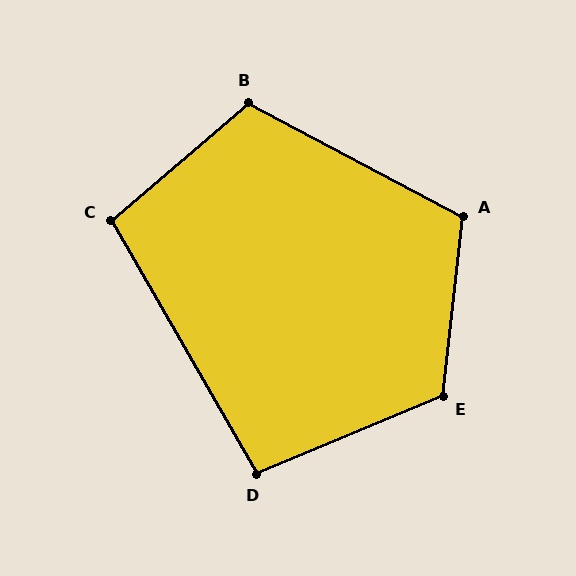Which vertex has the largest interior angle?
E, at approximately 119 degrees.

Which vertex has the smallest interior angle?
D, at approximately 97 degrees.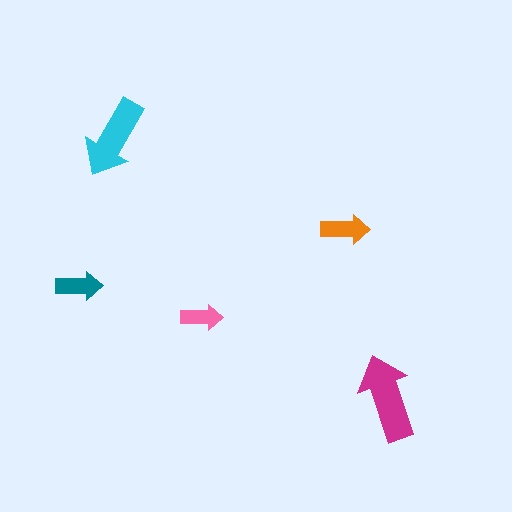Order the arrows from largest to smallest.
the magenta one, the cyan one, the orange one, the teal one, the pink one.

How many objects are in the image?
There are 5 objects in the image.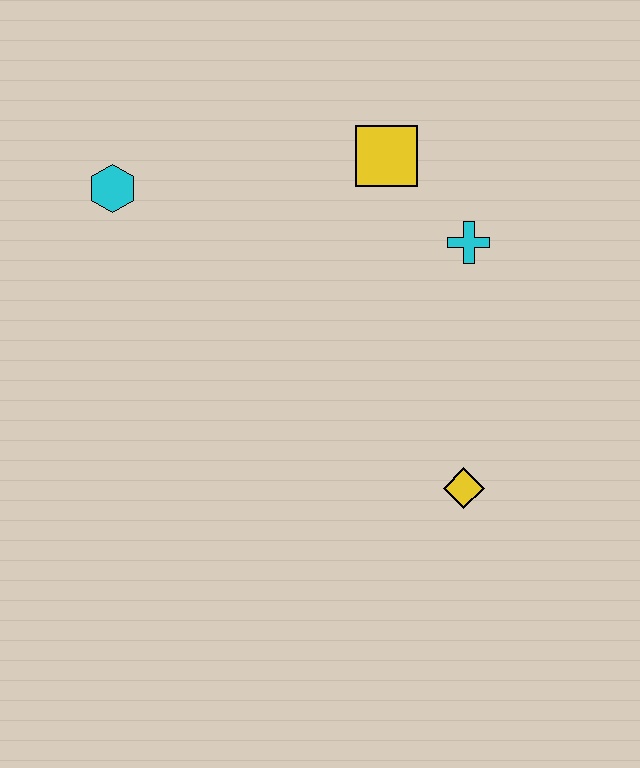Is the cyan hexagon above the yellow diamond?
Yes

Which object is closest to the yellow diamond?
The cyan cross is closest to the yellow diamond.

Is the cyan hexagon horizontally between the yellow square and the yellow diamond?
No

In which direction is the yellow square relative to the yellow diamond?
The yellow square is above the yellow diamond.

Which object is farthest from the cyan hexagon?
The yellow diamond is farthest from the cyan hexagon.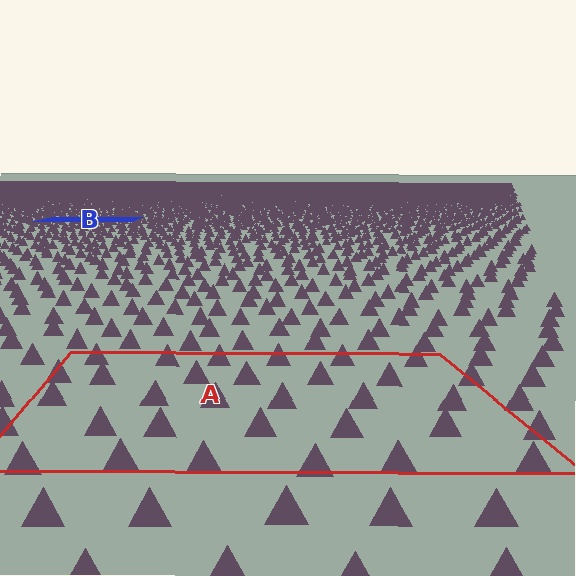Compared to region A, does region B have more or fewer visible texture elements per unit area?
Region B has more texture elements per unit area — they are packed more densely because it is farther away.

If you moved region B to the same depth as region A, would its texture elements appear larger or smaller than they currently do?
They would appear larger. At a closer depth, the same texture elements are projected at a bigger on-screen size.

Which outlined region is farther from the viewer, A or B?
Region B is farther from the viewer — the texture elements inside it appear smaller and more densely packed.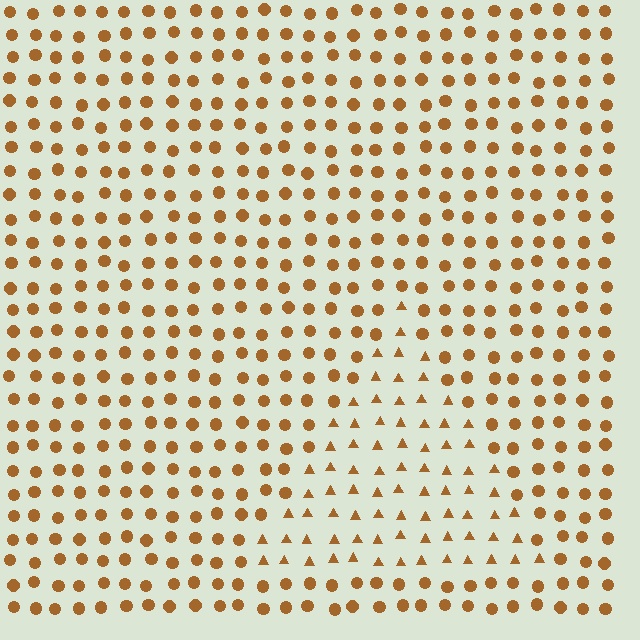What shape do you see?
I see a triangle.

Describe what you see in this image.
The image is filled with small brown elements arranged in a uniform grid. A triangle-shaped region contains triangles, while the surrounding area contains circles. The boundary is defined purely by the change in element shape.